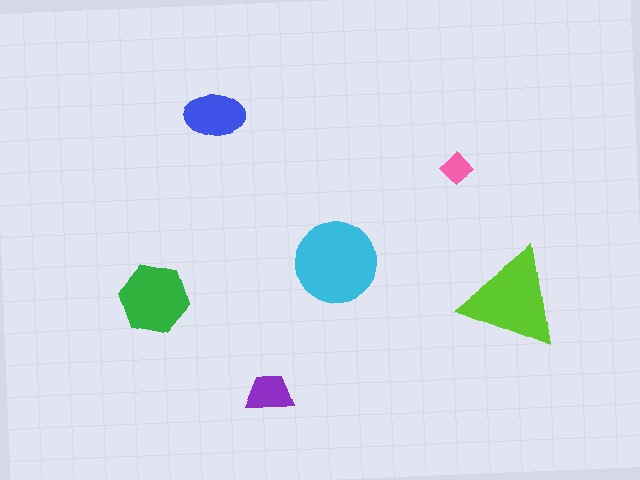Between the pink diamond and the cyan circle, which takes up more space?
The cyan circle.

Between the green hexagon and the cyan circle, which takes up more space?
The cyan circle.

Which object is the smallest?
The pink diamond.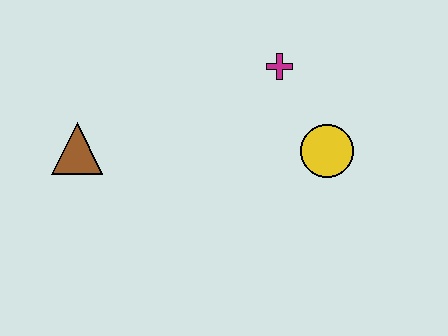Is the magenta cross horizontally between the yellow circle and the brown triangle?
Yes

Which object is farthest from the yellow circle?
The brown triangle is farthest from the yellow circle.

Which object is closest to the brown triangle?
The magenta cross is closest to the brown triangle.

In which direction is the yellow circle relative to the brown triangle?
The yellow circle is to the right of the brown triangle.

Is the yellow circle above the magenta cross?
No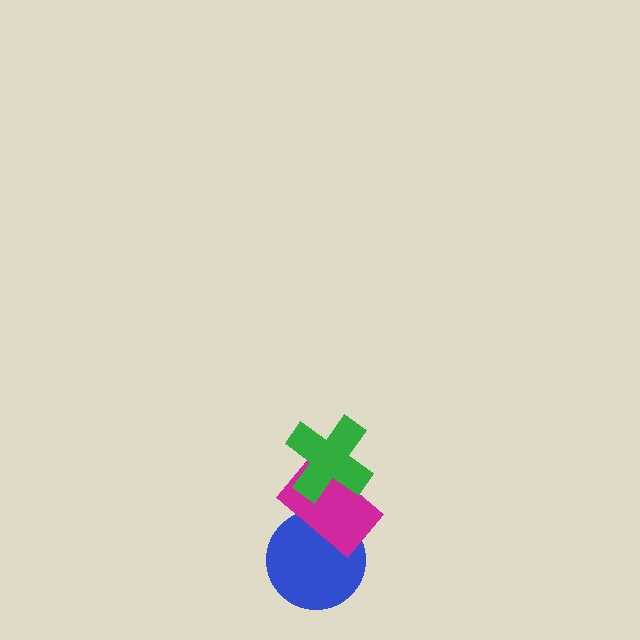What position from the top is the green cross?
The green cross is 1st from the top.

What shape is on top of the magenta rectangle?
The green cross is on top of the magenta rectangle.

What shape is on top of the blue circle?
The magenta rectangle is on top of the blue circle.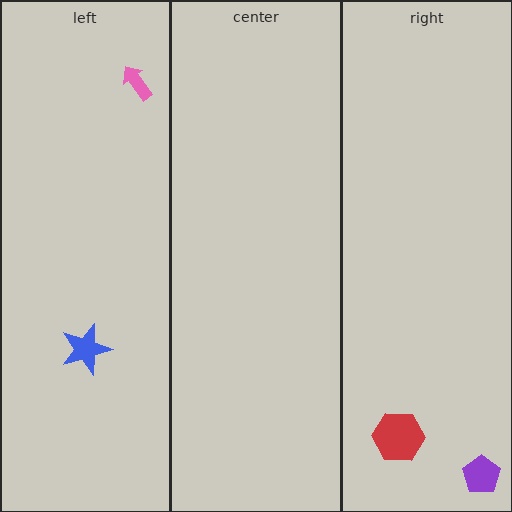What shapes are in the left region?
The pink arrow, the blue star.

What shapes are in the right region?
The red hexagon, the purple pentagon.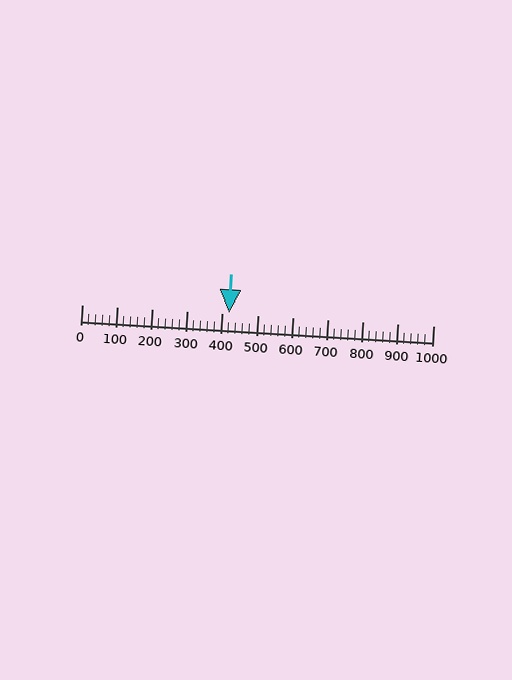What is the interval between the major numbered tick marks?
The major tick marks are spaced 100 units apart.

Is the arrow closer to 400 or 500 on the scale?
The arrow is closer to 400.